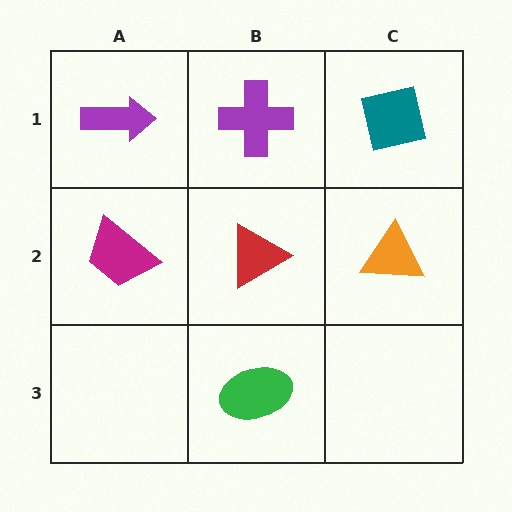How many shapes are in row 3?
1 shape.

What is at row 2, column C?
An orange triangle.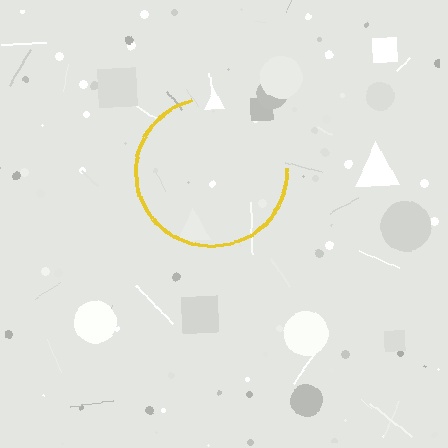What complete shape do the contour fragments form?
The contour fragments form a circle.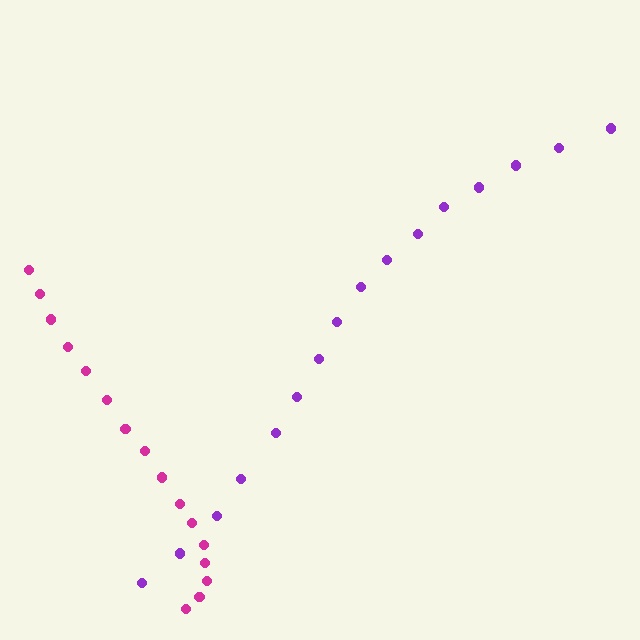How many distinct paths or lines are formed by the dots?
There are 2 distinct paths.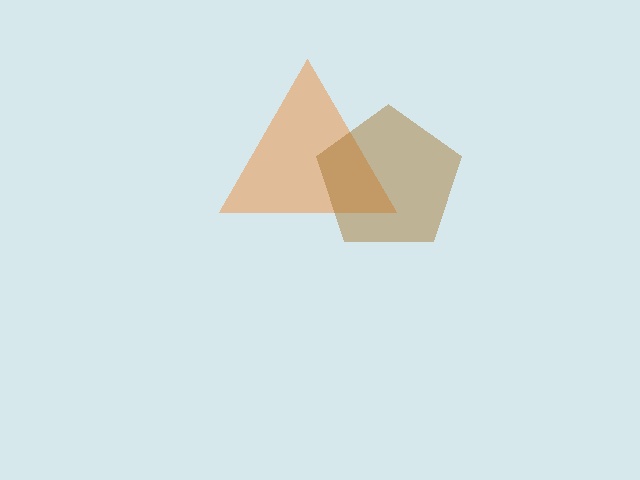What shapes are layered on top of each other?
The layered shapes are: an orange triangle, a brown pentagon.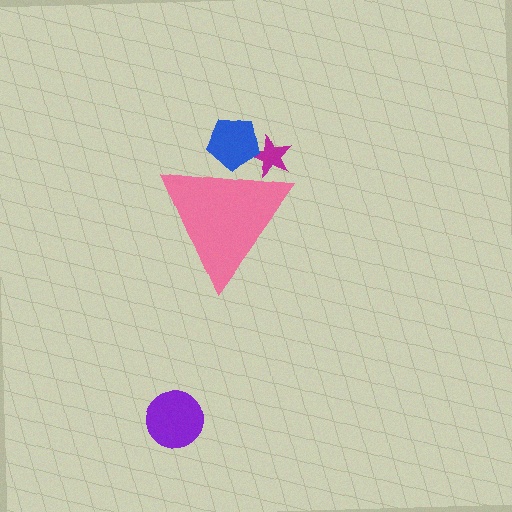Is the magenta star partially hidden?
Yes, the magenta star is partially hidden behind the pink triangle.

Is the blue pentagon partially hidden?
Yes, the blue pentagon is partially hidden behind the pink triangle.